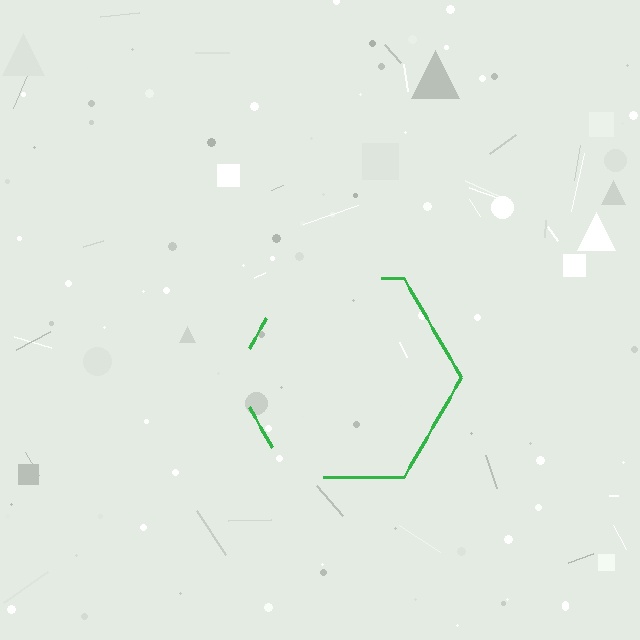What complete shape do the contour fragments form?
The contour fragments form a hexagon.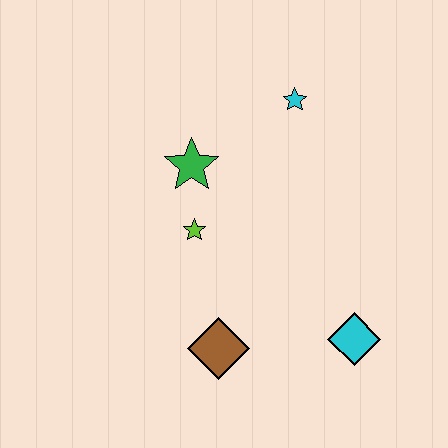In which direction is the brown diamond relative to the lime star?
The brown diamond is below the lime star.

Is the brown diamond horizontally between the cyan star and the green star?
Yes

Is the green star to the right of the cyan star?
No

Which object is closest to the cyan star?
The green star is closest to the cyan star.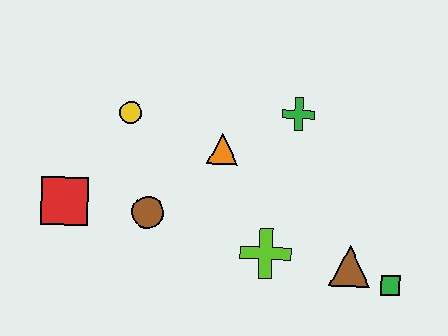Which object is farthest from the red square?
The green square is farthest from the red square.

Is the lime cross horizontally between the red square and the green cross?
Yes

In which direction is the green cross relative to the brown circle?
The green cross is to the right of the brown circle.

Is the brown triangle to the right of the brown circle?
Yes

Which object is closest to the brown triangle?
The green square is closest to the brown triangle.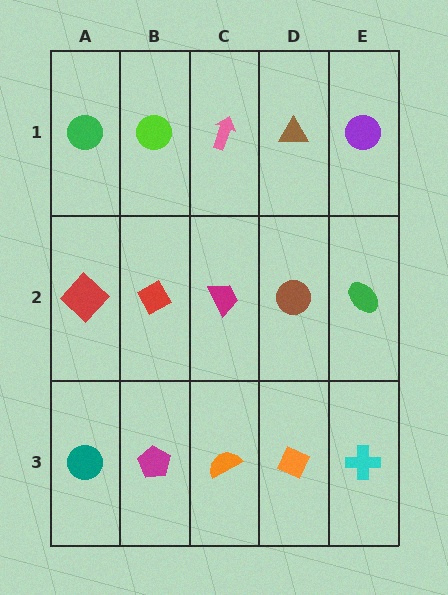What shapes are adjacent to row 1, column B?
A red diamond (row 2, column B), a green circle (row 1, column A), a pink arrow (row 1, column C).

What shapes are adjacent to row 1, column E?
A green ellipse (row 2, column E), a brown triangle (row 1, column D).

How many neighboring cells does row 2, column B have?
4.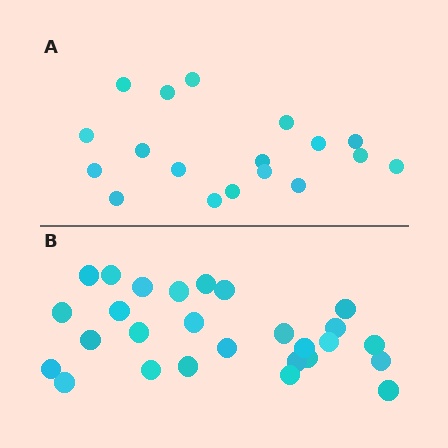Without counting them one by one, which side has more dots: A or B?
Region B (the bottom region) has more dots.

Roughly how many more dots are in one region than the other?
Region B has roughly 8 or so more dots than region A.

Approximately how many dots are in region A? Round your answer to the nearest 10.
About 20 dots. (The exact count is 18, which rounds to 20.)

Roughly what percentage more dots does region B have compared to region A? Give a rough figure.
About 50% more.